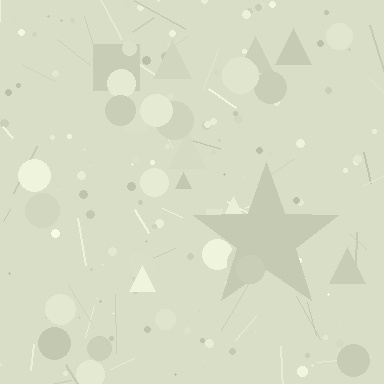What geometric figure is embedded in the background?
A star is embedded in the background.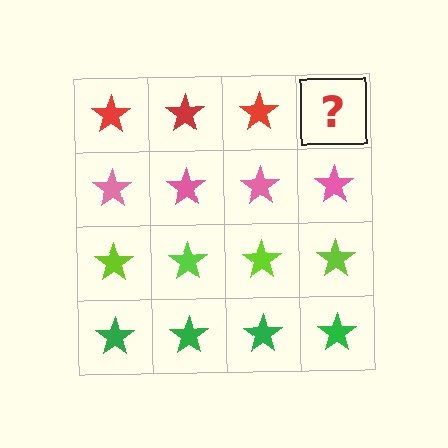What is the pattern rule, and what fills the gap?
The rule is that each row has a consistent color. The gap should be filled with a red star.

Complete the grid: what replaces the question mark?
The question mark should be replaced with a red star.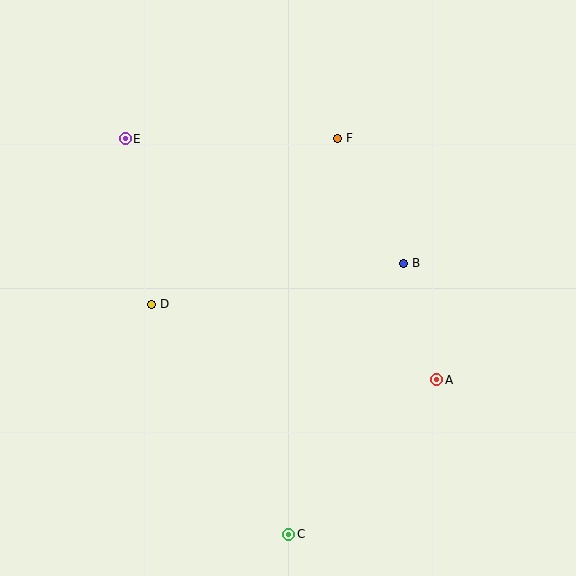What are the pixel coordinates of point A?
Point A is at (437, 380).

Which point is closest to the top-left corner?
Point E is closest to the top-left corner.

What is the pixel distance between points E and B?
The distance between E and B is 305 pixels.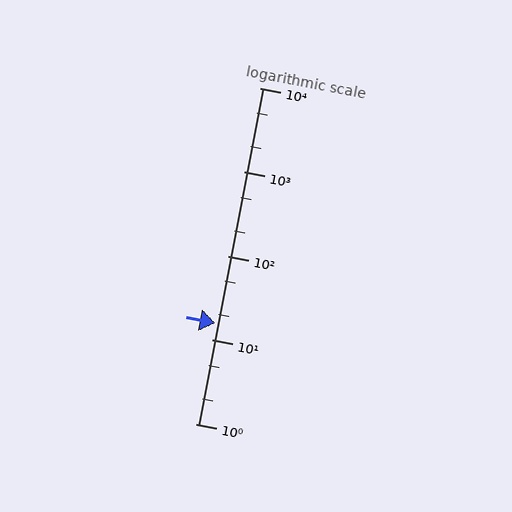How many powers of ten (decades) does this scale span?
The scale spans 4 decades, from 1 to 10000.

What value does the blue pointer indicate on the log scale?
The pointer indicates approximately 16.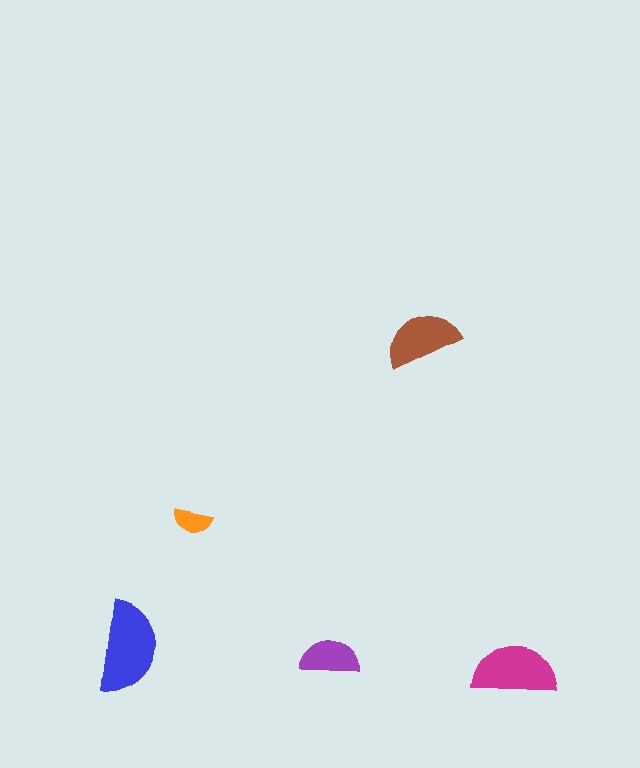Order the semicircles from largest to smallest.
the blue one, the magenta one, the brown one, the purple one, the orange one.